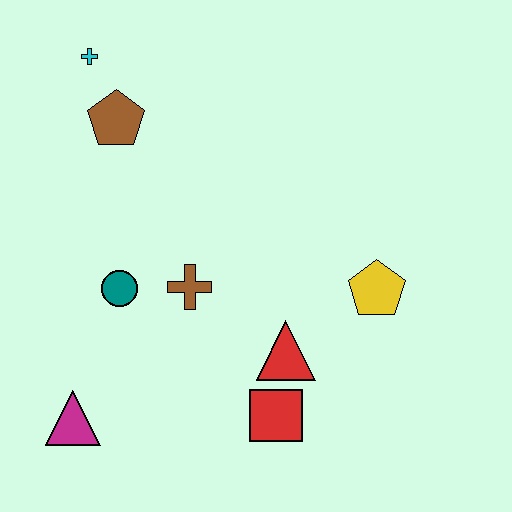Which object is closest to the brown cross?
The teal circle is closest to the brown cross.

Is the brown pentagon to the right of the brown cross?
No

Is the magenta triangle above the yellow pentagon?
No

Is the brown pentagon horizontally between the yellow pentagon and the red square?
No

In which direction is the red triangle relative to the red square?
The red triangle is above the red square.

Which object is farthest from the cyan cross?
The red square is farthest from the cyan cross.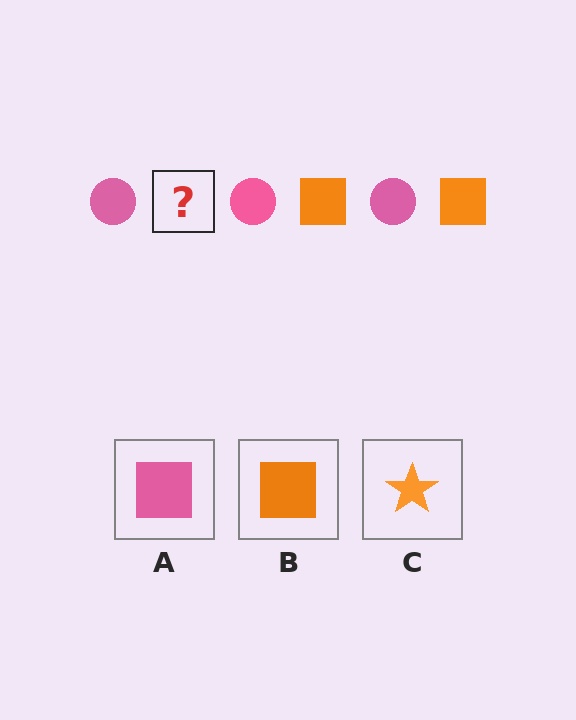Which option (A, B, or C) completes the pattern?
B.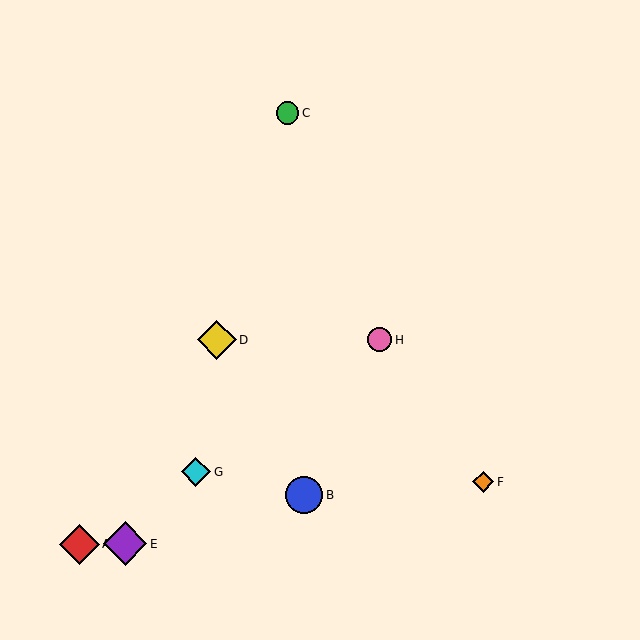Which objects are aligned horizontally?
Objects D, H are aligned horizontally.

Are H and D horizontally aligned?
Yes, both are at y≈340.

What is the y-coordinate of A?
Object A is at y≈544.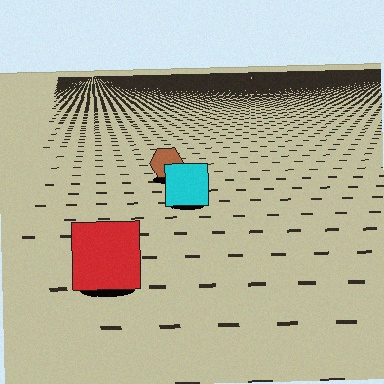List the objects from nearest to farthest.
From nearest to farthest: the red square, the cyan square, the brown hexagon.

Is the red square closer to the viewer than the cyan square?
Yes. The red square is closer — you can tell from the texture gradient: the ground texture is coarser near it.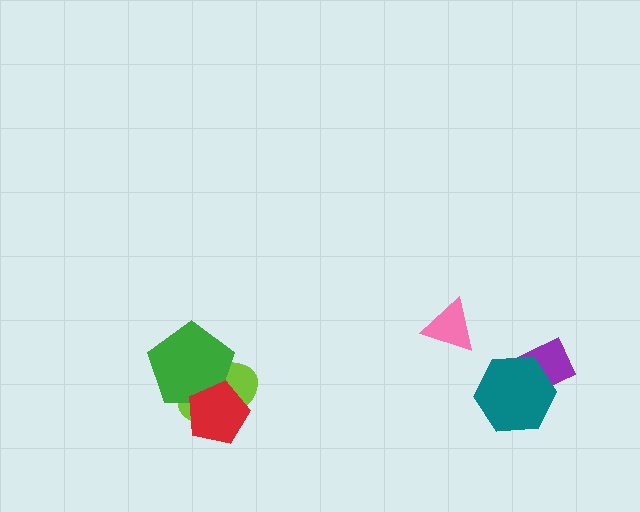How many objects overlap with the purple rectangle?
1 object overlaps with the purple rectangle.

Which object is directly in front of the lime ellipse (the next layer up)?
The green pentagon is directly in front of the lime ellipse.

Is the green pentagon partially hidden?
Yes, it is partially covered by another shape.